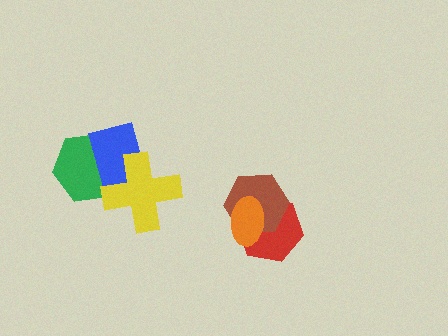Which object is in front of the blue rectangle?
The yellow cross is in front of the blue rectangle.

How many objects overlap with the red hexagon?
2 objects overlap with the red hexagon.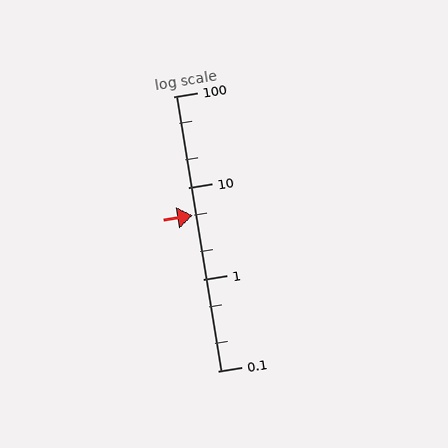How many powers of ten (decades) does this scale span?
The scale spans 3 decades, from 0.1 to 100.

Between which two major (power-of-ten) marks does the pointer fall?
The pointer is between 1 and 10.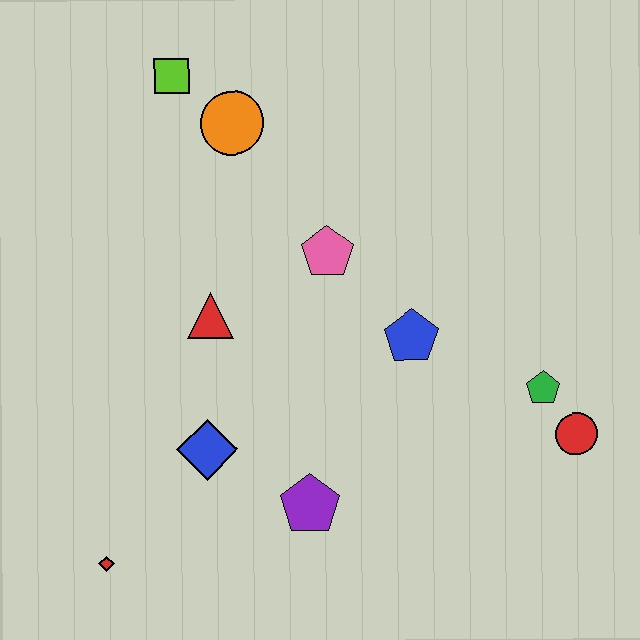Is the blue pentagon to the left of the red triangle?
No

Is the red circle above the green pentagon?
No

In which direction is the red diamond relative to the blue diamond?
The red diamond is below the blue diamond.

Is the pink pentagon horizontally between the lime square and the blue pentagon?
Yes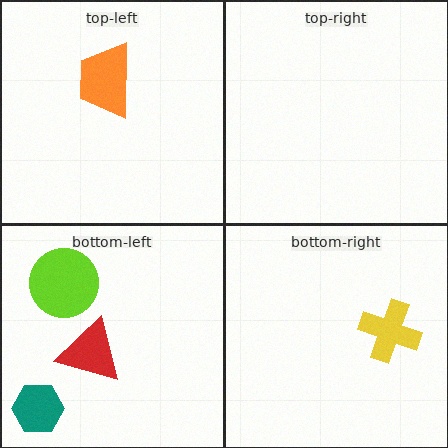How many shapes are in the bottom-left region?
3.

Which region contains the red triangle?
The bottom-left region.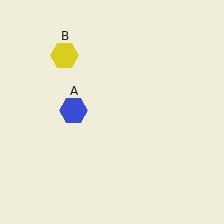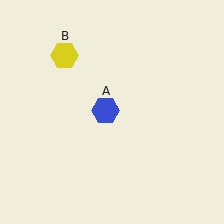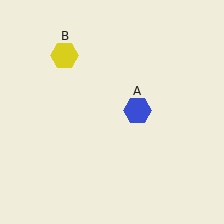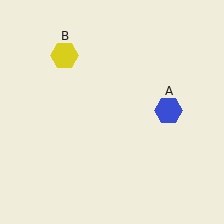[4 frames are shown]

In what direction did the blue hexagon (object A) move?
The blue hexagon (object A) moved right.